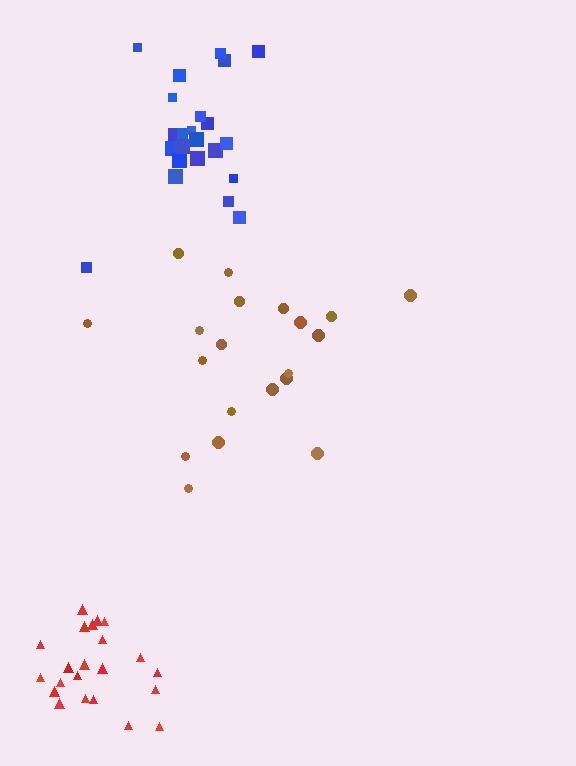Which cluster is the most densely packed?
Red.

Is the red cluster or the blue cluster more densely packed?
Red.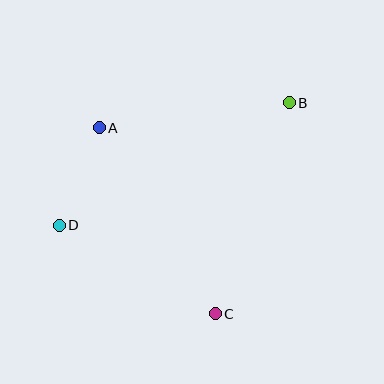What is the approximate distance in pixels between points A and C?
The distance between A and C is approximately 219 pixels.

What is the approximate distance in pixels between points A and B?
The distance between A and B is approximately 191 pixels.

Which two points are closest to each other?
Points A and D are closest to each other.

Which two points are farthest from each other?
Points B and D are farthest from each other.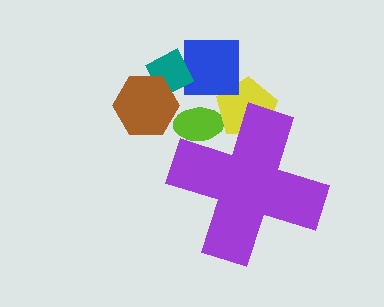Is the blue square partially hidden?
No, the blue square is fully visible.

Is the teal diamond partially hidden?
No, the teal diamond is fully visible.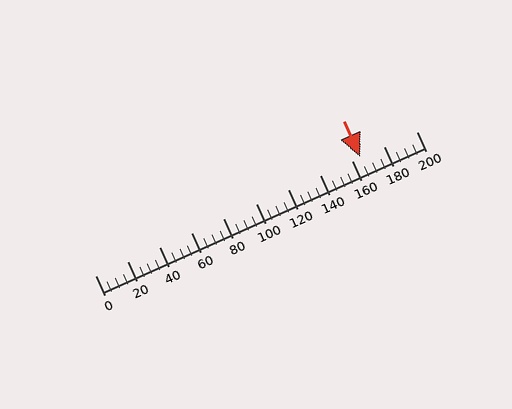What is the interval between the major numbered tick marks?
The major tick marks are spaced 20 units apart.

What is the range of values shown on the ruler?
The ruler shows values from 0 to 200.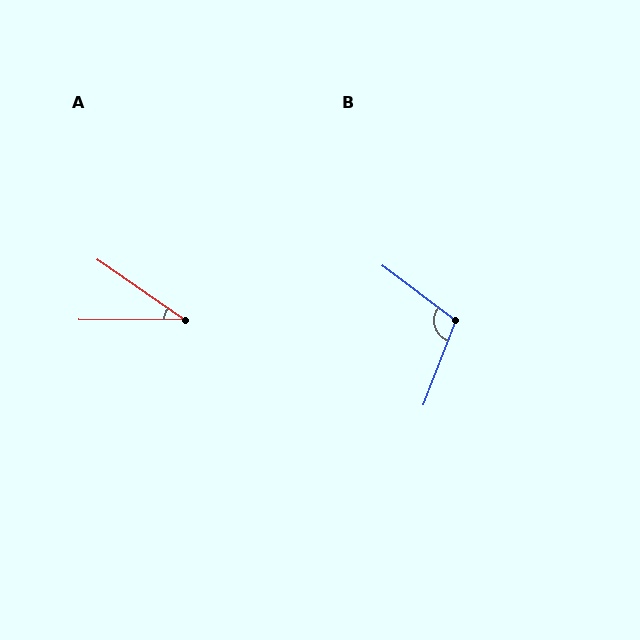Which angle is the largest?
B, at approximately 106 degrees.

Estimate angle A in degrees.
Approximately 34 degrees.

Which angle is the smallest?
A, at approximately 34 degrees.